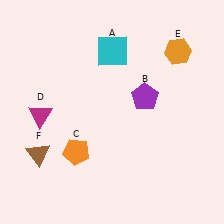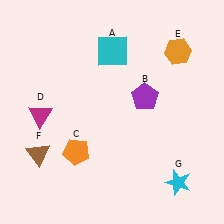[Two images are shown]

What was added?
A cyan star (G) was added in Image 2.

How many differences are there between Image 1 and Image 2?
There is 1 difference between the two images.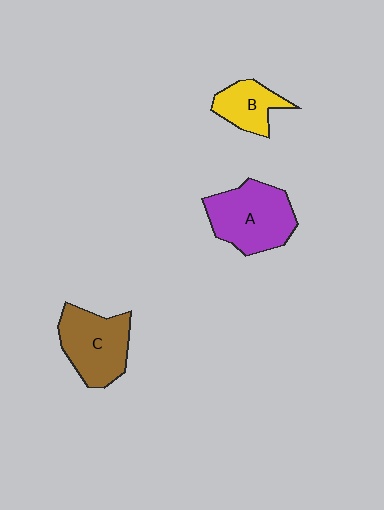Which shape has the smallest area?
Shape B (yellow).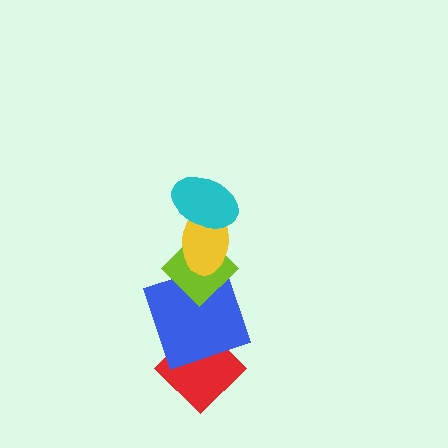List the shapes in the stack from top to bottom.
From top to bottom: the cyan ellipse, the yellow ellipse, the lime diamond, the blue square, the red diamond.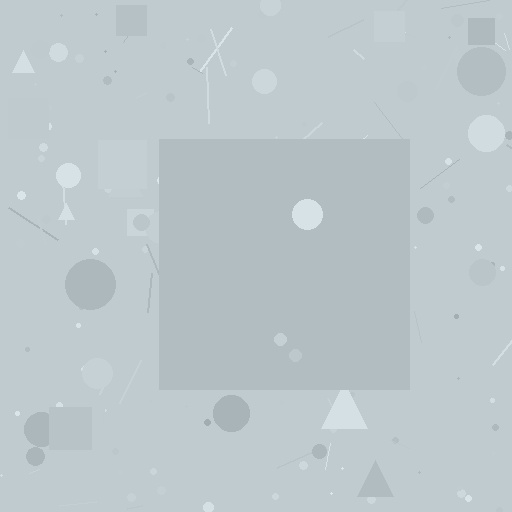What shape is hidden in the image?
A square is hidden in the image.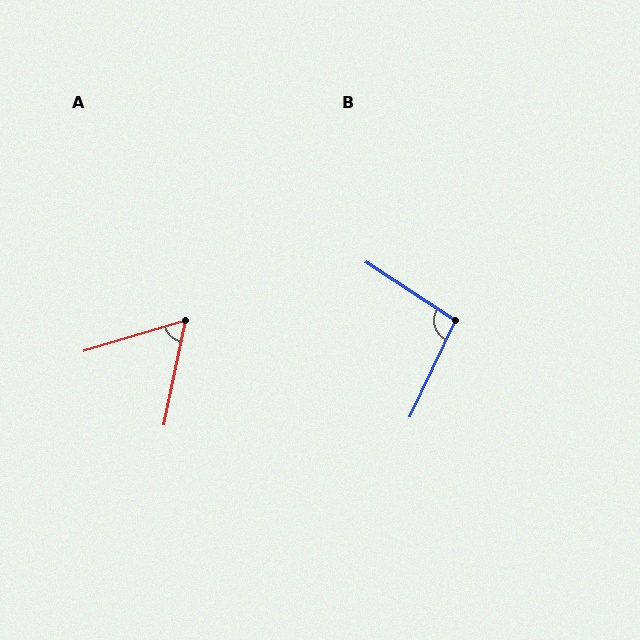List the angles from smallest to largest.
A (62°), B (98°).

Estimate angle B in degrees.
Approximately 98 degrees.